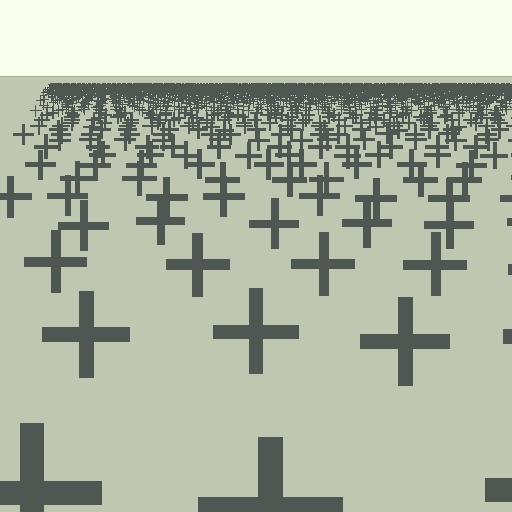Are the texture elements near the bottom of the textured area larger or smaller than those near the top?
Larger. Near the bottom, elements are closer to the viewer and appear at a bigger on-screen size.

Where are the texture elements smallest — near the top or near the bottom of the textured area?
Near the top.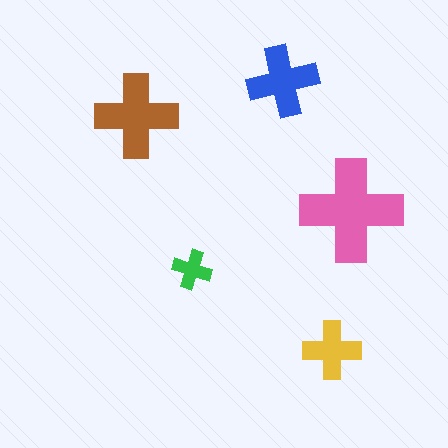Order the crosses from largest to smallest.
the pink one, the brown one, the blue one, the yellow one, the green one.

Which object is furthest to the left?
The brown cross is leftmost.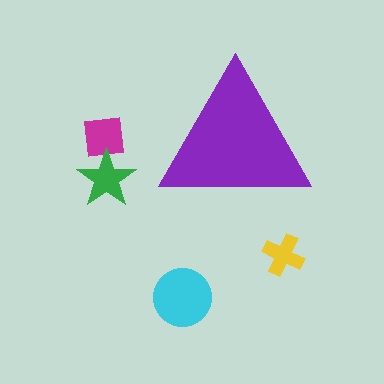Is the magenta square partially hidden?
No, the magenta square is fully visible.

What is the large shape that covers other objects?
A purple triangle.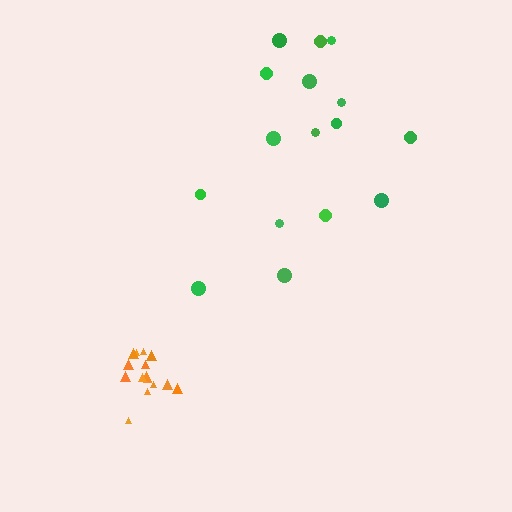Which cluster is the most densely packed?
Orange.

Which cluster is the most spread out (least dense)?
Green.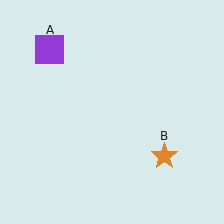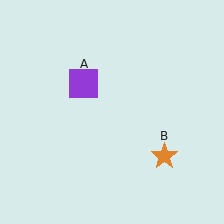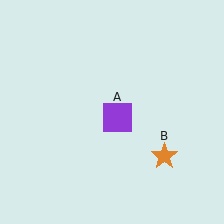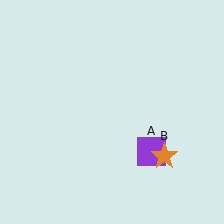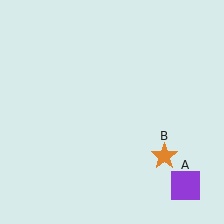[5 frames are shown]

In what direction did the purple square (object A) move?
The purple square (object A) moved down and to the right.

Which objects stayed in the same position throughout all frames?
Orange star (object B) remained stationary.